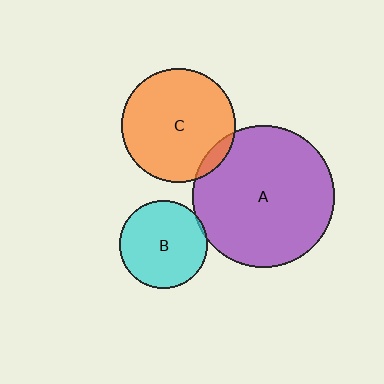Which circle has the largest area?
Circle A (purple).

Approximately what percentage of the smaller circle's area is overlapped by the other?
Approximately 5%.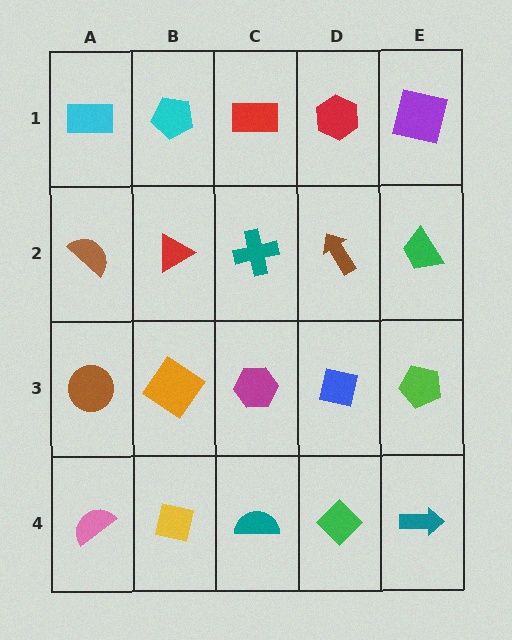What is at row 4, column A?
A pink semicircle.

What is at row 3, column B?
An orange diamond.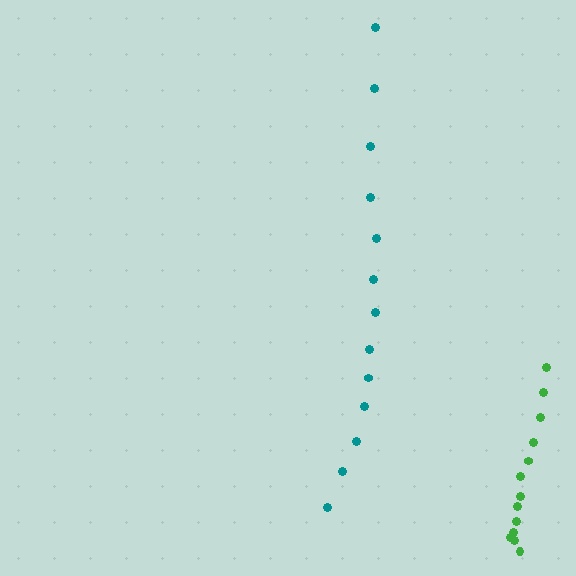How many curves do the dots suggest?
There are 2 distinct paths.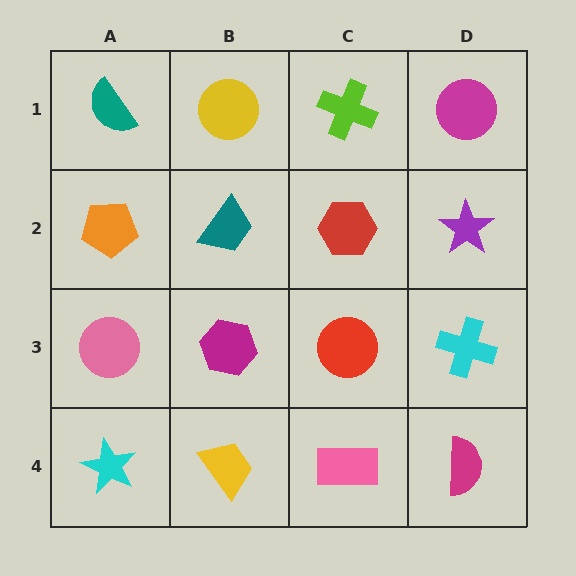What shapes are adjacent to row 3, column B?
A teal trapezoid (row 2, column B), a yellow trapezoid (row 4, column B), a pink circle (row 3, column A), a red circle (row 3, column C).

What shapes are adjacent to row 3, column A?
An orange pentagon (row 2, column A), a cyan star (row 4, column A), a magenta hexagon (row 3, column B).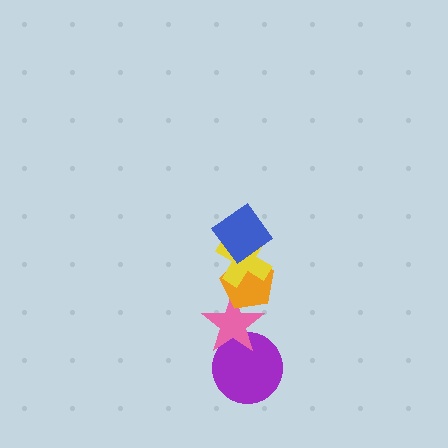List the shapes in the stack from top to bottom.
From top to bottom: the blue diamond, the yellow cross, the orange pentagon, the pink star, the purple circle.